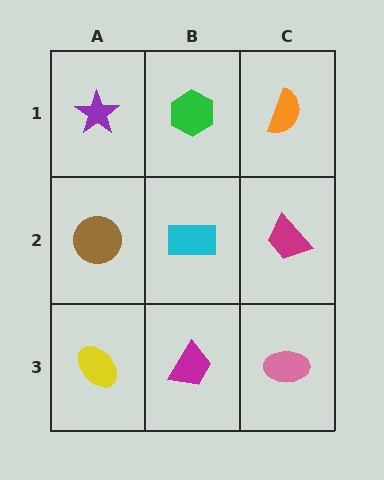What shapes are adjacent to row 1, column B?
A cyan rectangle (row 2, column B), a purple star (row 1, column A), an orange semicircle (row 1, column C).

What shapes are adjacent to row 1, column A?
A brown circle (row 2, column A), a green hexagon (row 1, column B).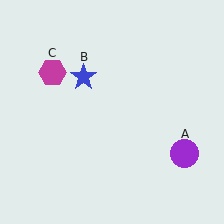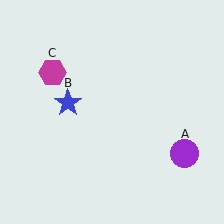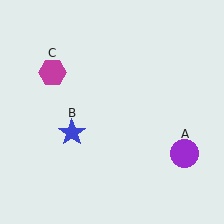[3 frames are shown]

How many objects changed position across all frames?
1 object changed position: blue star (object B).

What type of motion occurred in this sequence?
The blue star (object B) rotated counterclockwise around the center of the scene.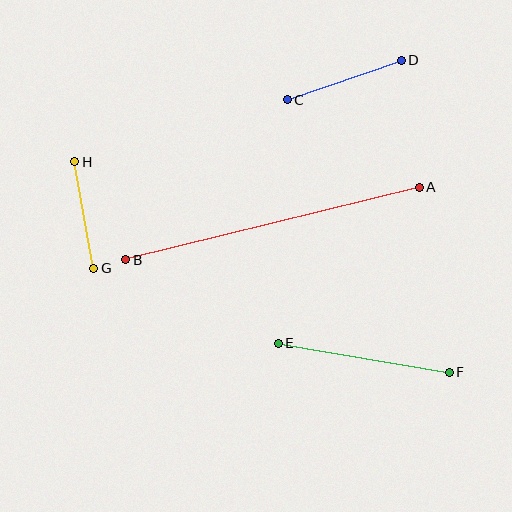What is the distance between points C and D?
The distance is approximately 121 pixels.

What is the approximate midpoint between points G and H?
The midpoint is at approximately (84, 215) pixels.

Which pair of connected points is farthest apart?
Points A and B are farthest apart.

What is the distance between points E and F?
The distance is approximately 173 pixels.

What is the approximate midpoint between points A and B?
The midpoint is at approximately (272, 223) pixels.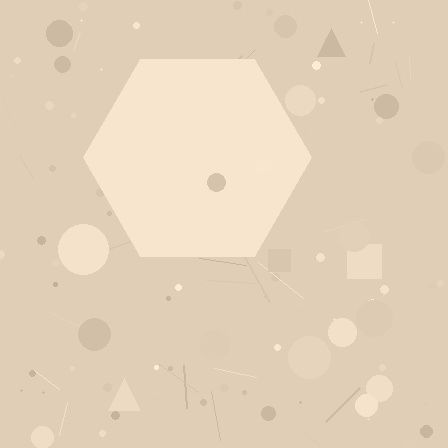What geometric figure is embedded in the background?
A hexagon is embedded in the background.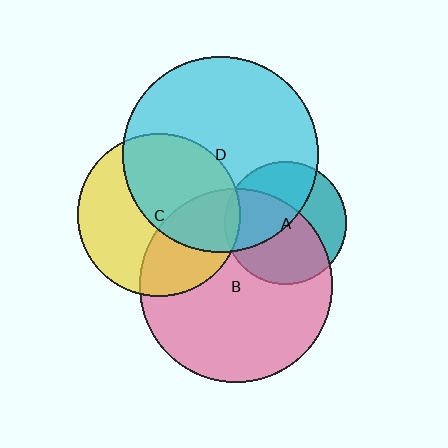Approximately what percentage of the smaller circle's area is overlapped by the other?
Approximately 60%.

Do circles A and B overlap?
Yes.